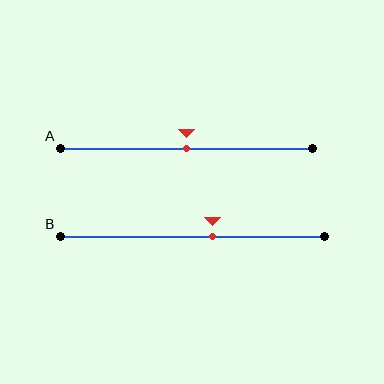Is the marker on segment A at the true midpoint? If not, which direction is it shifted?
Yes, the marker on segment A is at the true midpoint.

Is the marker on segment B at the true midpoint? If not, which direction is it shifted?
No, the marker on segment B is shifted to the right by about 8% of the segment length.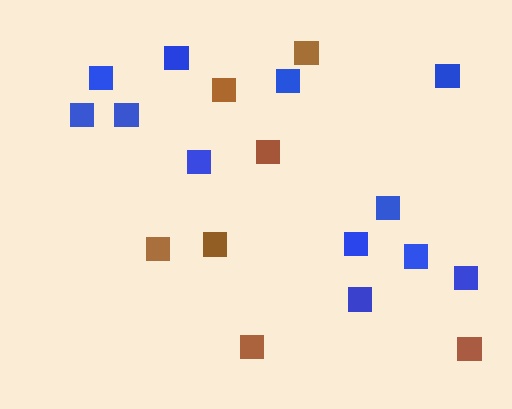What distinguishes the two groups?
There are 2 groups: one group of blue squares (12) and one group of brown squares (7).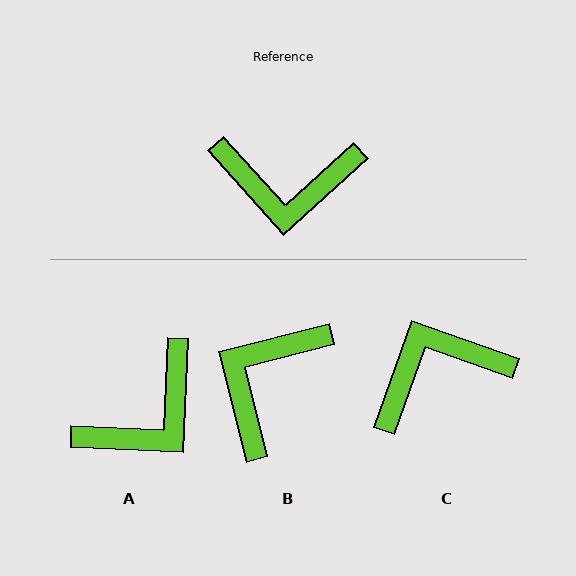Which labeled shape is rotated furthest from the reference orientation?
C, about 151 degrees away.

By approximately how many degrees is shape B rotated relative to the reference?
Approximately 118 degrees clockwise.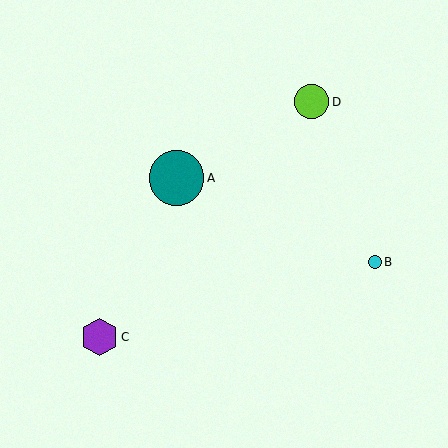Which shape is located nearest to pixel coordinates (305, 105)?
The lime circle (labeled D) at (312, 102) is nearest to that location.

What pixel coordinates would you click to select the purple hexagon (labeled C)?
Click at (100, 337) to select the purple hexagon C.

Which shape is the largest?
The teal circle (labeled A) is the largest.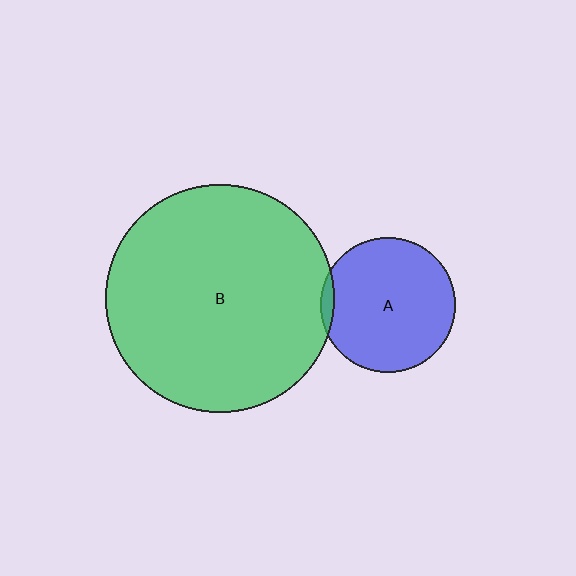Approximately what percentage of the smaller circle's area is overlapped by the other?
Approximately 5%.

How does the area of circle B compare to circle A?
Approximately 2.9 times.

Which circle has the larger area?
Circle B (green).